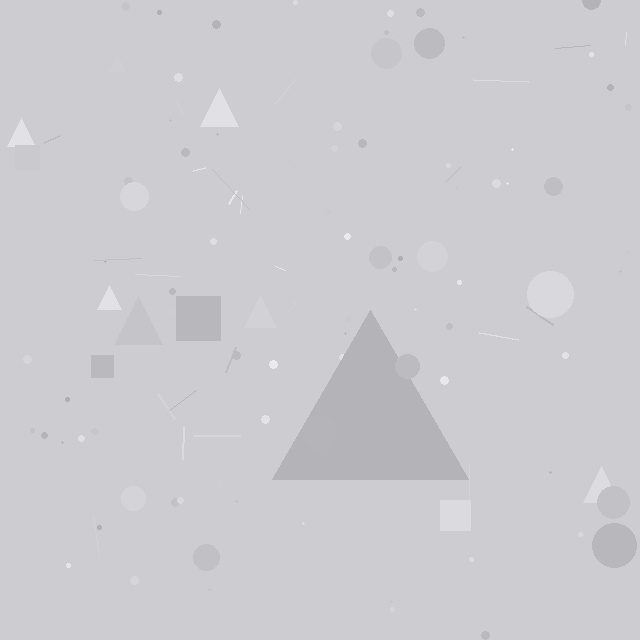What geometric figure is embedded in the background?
A triangle is embedded in the background.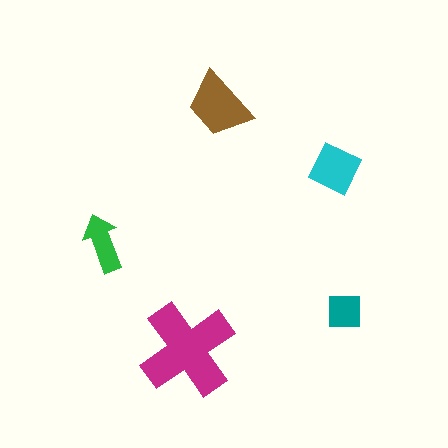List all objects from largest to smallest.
The magenta cross, the brown trapezoid, the cyan diamond, the green arrow, the teal square.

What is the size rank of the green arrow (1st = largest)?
4th.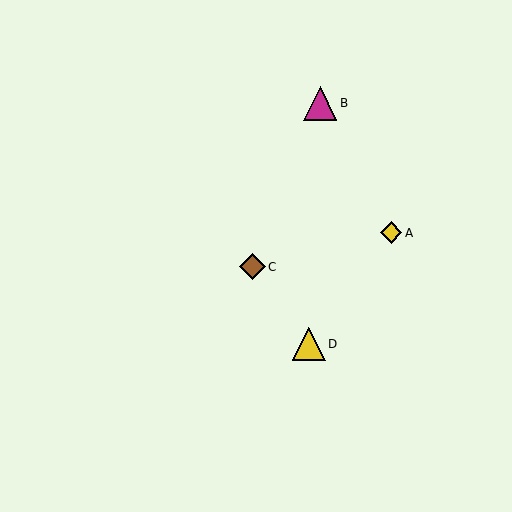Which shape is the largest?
The magenta triangle (labeled B) is the largest.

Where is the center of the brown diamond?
The center of the brown diamond is at (252, 267).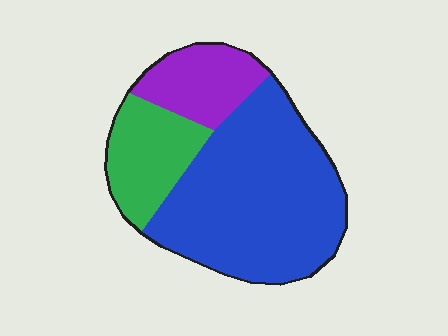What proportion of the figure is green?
Green takes up about one fifth (1/5) of the figure.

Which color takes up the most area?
Blue, at roughly 60%.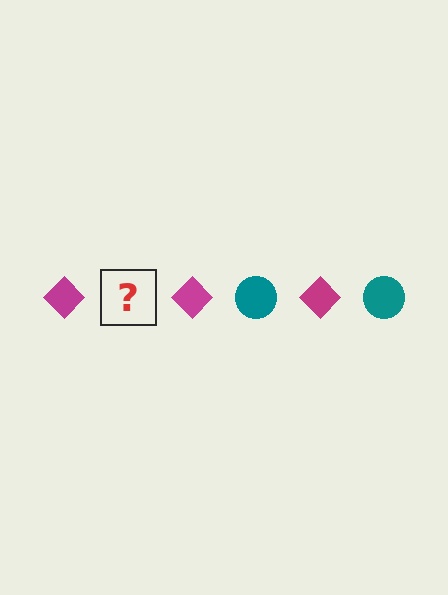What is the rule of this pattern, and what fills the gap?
The rule is that the pattern alternates between magenta diamond and teal circle. The gap should be filled with a teal circle.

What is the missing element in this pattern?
The missing element is a teal circle.